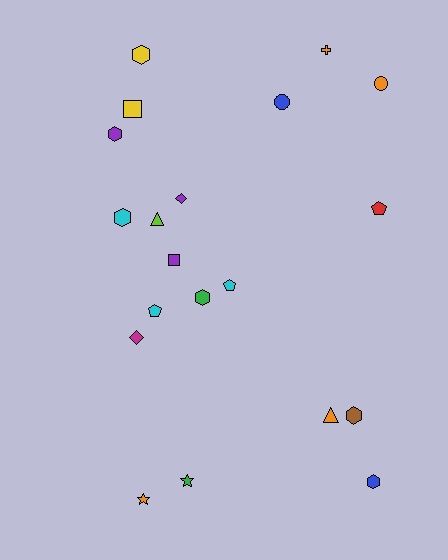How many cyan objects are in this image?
There are 3 cyan objects.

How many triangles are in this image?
There are 2 triangles.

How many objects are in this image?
There are 20 objects.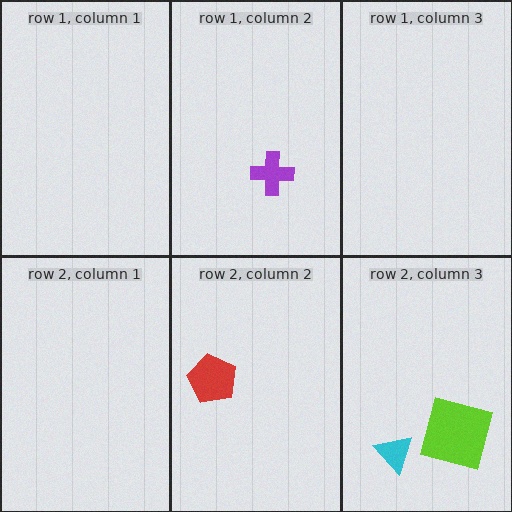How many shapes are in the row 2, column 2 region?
1.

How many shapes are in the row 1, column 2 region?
1.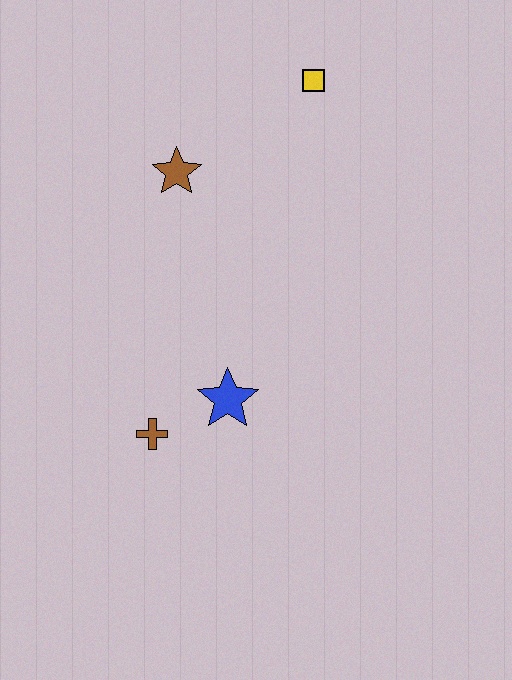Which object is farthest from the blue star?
The yellow square is farthest from the blue star.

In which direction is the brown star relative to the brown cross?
The brown star is above the brown cross.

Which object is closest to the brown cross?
The blue star is closest to the brown cross.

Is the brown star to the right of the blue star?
No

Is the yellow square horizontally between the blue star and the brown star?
No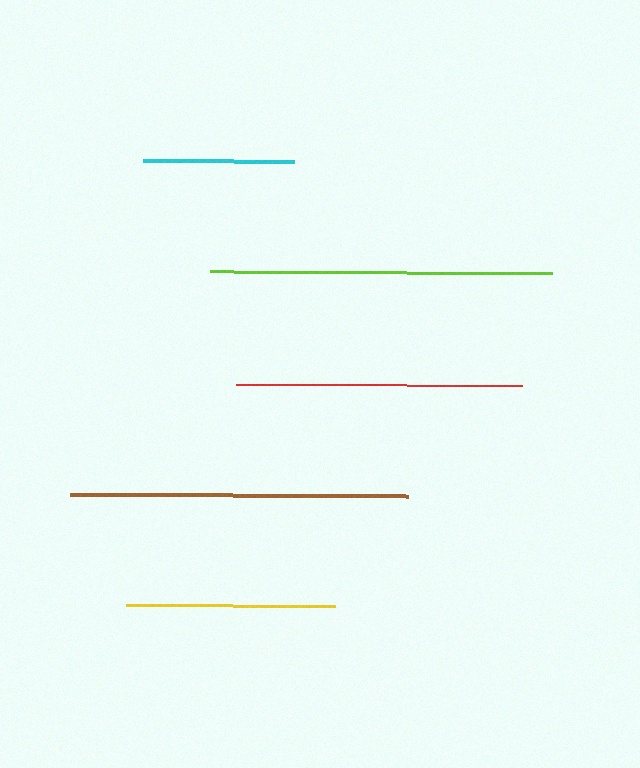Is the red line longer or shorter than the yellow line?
The red line is longer than the yellow line.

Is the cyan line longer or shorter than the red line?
The red line is longer than the cyan line.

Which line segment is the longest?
The lime line is the longest at approximately 342 pixels.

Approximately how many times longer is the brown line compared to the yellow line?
The brown line is approximately 1.6 times the length of the yellow line.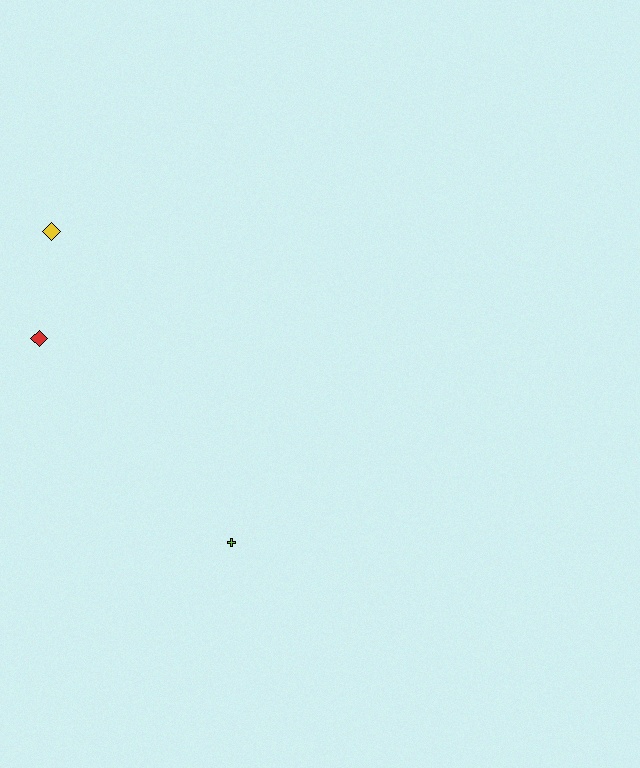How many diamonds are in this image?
There are 2 diamonds.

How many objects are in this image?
There are 3 objects.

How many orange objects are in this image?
There are no orange objects.